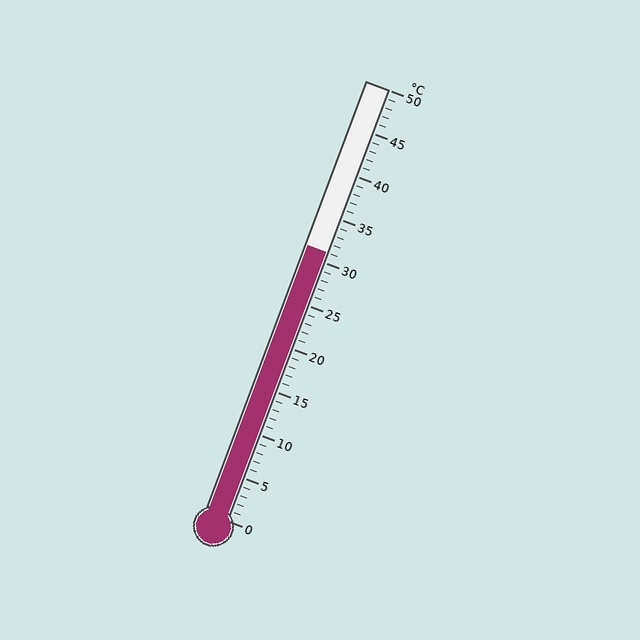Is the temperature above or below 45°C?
The temperature is below 45°C.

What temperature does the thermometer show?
The thermometer shows approximately 31°C.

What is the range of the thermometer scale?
The thermometer scale ranges from 0°C to 50°C.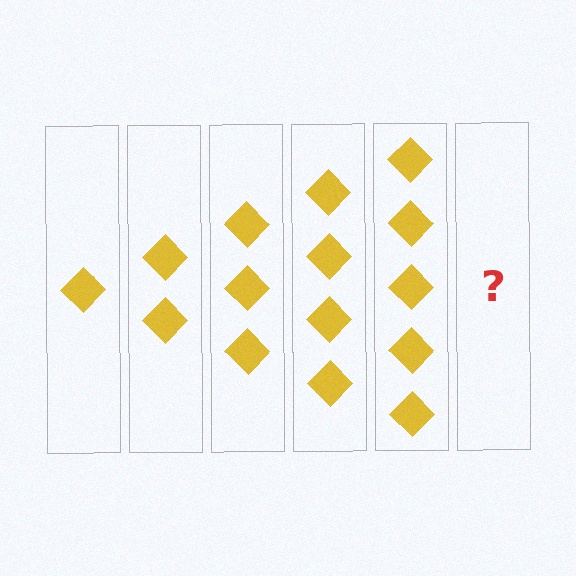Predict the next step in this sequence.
The next step is 6 diamonds.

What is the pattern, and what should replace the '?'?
The pattern is that each step adds one more diamond. The '?' should be 6 diamonds.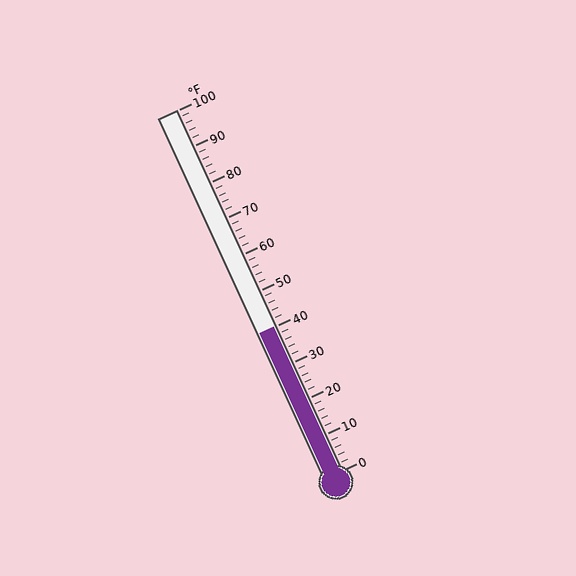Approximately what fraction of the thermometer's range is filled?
The thermometer is filled to approximately 40% of its range.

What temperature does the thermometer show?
The thermometer shows approximately 40°F.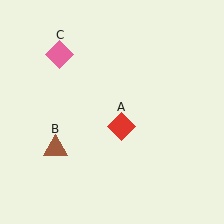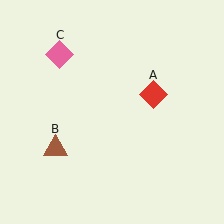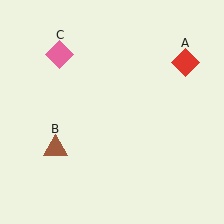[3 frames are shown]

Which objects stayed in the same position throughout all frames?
Brown triangle (object B) and pink diamond (object C) remained stationary.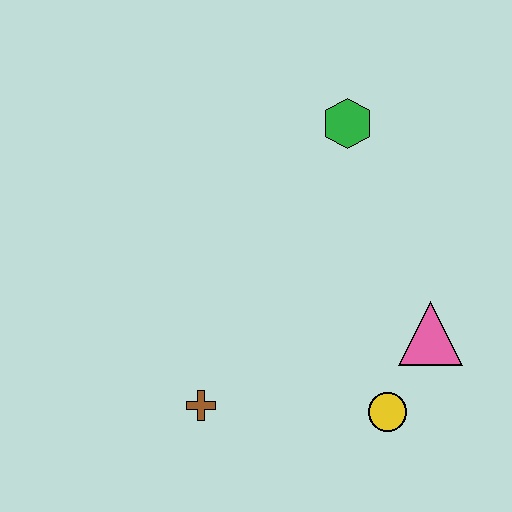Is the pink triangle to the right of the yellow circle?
Yes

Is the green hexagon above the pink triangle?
Yes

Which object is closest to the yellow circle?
The pink triangle is closest to the yellow circle.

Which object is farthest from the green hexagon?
The brown cross is farthest from the green hexagon.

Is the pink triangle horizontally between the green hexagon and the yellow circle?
No